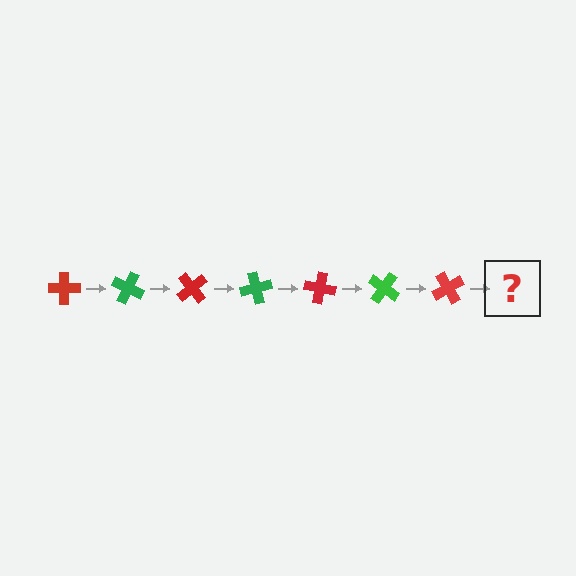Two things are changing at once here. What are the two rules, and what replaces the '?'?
The two rules are that it rotates 25 degrees each step and the color cycles through red and green. The '?' should be a green cross, rotated 175 degrees from the start.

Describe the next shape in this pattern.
It should be a green cross, rotated 175 degrees from the start.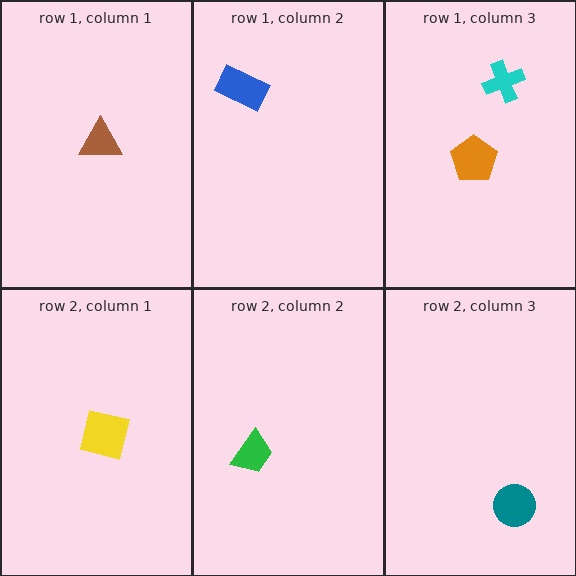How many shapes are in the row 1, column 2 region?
1.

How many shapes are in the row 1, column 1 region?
1.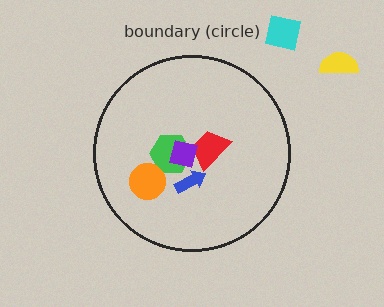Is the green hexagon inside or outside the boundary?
Inside.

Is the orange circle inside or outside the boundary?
Inside.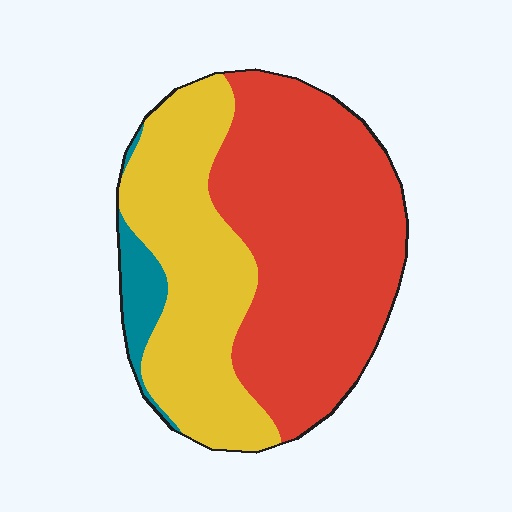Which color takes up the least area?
Teal, at roughly 5%.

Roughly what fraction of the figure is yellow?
Yellow takes up about three eighths (3/8) of the figure.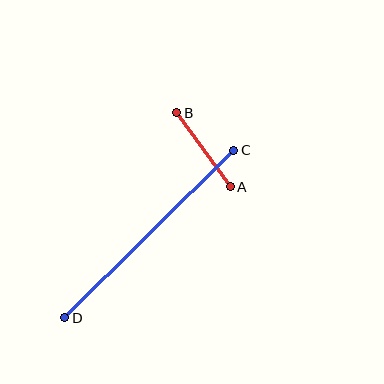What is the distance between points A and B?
The distance is approximately 91 pixels.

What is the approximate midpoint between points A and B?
The midpoint is at approximately (203, 150) pixels.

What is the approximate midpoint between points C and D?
The midpoint is at approximately (149, 234) pixels.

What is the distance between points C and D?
The distance is approximately 238 pixels.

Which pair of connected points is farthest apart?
Points C and D are farthest apart.